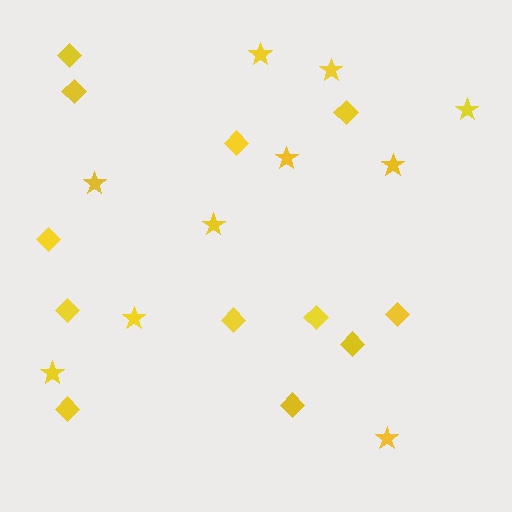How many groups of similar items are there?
There are 2 groups: one group of stars (10) and one group of diamonds (12).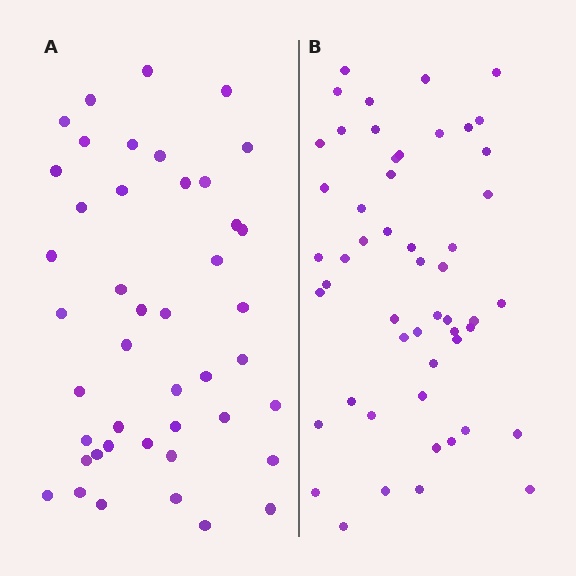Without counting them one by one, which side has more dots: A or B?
Region B (the right region) has more dots.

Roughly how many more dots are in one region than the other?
Region B has roughly 8 or so more dots than region A.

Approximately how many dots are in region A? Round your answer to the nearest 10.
About 40 dots. (The exact count is 44, which rounds to 40.)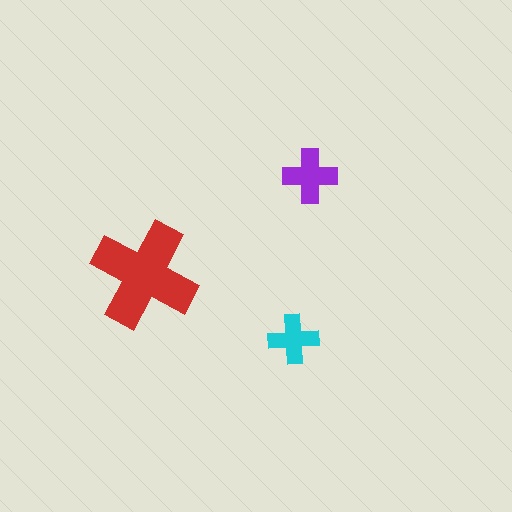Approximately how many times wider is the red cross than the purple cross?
About 2 times wider.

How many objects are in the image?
There are 3 objects in the image.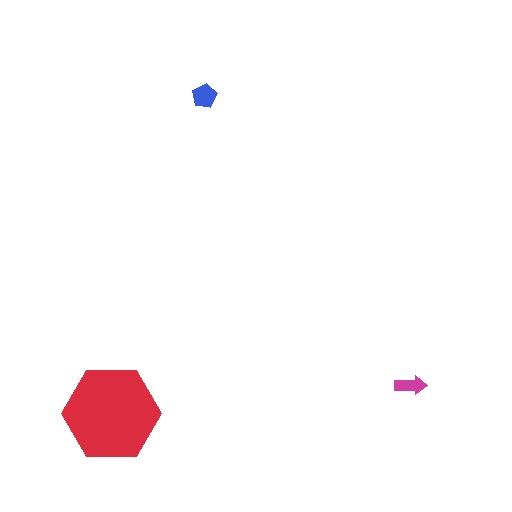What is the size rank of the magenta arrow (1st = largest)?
3rd.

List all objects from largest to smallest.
The red hexagon, the blue pentagon, the magenta arrow.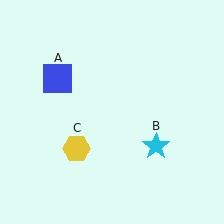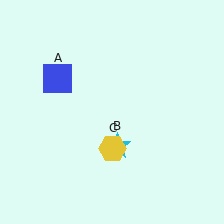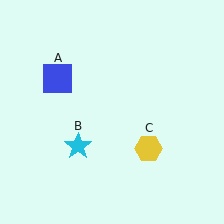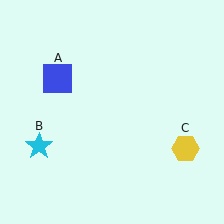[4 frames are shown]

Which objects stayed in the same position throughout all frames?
Blue square (object A) remained stationary.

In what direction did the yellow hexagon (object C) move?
The yellow hexagon (object C) moved right.